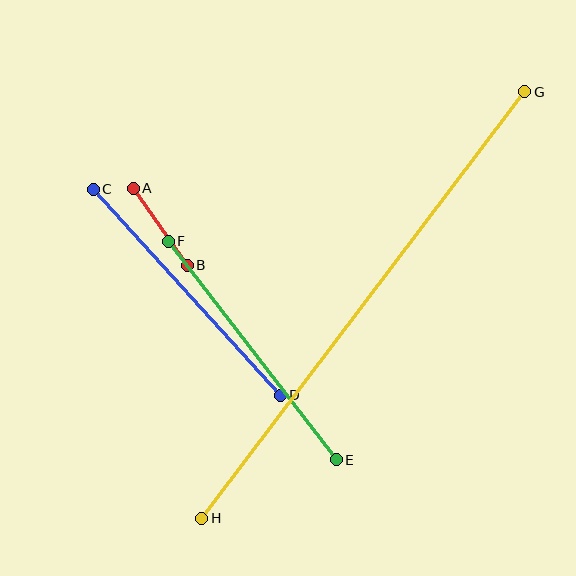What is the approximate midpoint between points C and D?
The midpoint is at approximately (187, 292) pixels.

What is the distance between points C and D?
The distance is approximately 278 pixels.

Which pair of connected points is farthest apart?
Points G and H are farthest apart.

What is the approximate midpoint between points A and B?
The midpoint is at approximately (160, 227) pixels.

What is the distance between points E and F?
The distance is approximately 276 pixels.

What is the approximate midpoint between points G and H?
The midpoint is at approximately (363, 305) pixels.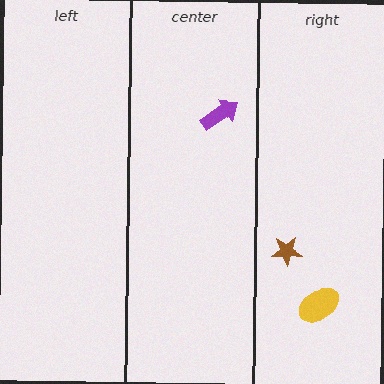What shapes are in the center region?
The purple arrow.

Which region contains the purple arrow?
The center region.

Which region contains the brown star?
The right region.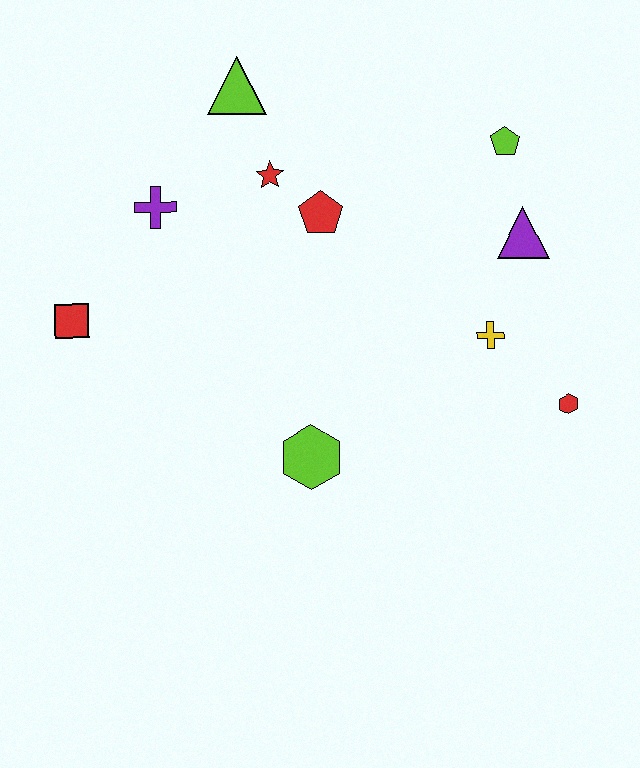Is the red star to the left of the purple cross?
No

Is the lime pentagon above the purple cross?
Yes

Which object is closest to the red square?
The purple cross is closest to the red square.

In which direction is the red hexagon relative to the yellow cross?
The red hexagon is to the right of the yellow cross.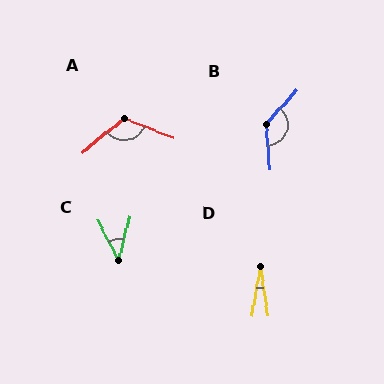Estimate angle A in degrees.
Approximately 119 degrees.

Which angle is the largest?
B, at approximately 133 degrees.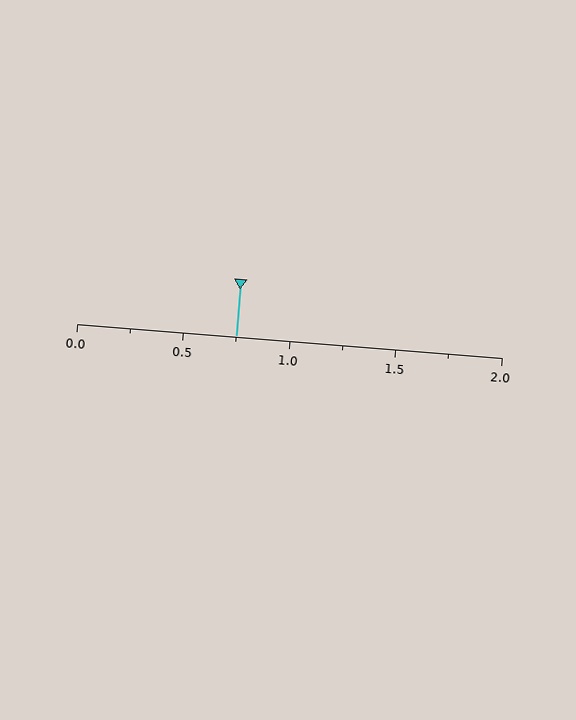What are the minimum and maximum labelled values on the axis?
The axis runs from 0.0 to 2.0.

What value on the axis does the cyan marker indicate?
The marker indicates approximately 0.75.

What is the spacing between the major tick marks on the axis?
The major ticks are spaced 0.5 apart.